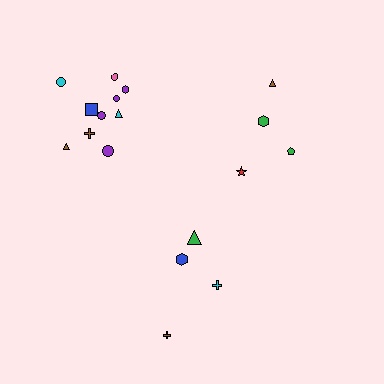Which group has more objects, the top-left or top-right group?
The top-left group.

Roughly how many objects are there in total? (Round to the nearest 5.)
Roughly 20 objects in total.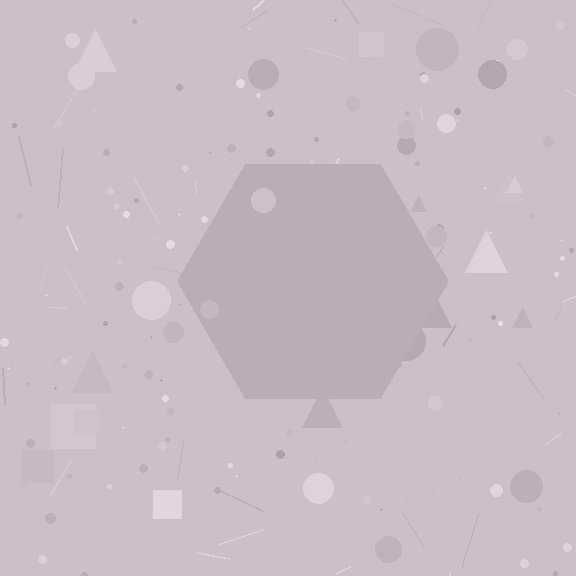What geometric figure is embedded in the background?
A hexagon is embedded in the background.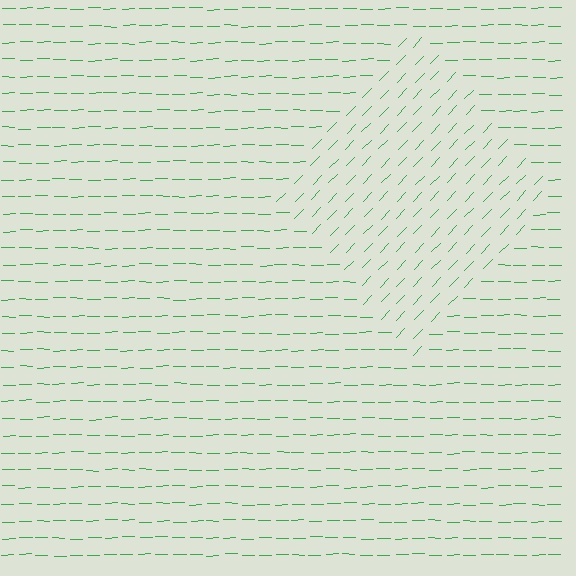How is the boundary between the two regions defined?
The boundary is defined purely by a change in line orientation (approximately 45 degrees difference). All lines are the same color and thickness.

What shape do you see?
I see a diamond.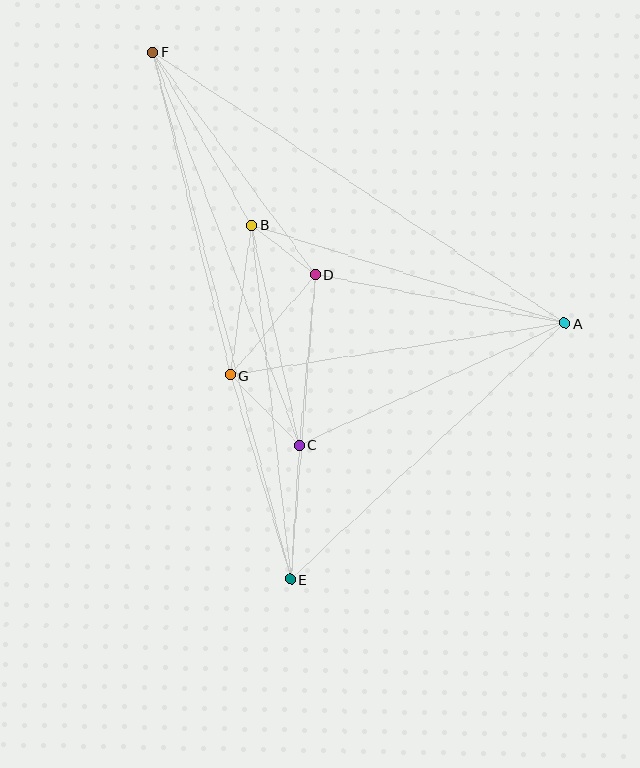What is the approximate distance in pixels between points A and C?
The distance between A and C is approximately 292 pixels.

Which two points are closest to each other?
Points B and D are closest to each other.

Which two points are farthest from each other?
Points E and F are farthest from each other.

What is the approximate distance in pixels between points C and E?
The distance between C and E is approximately 135 pixels.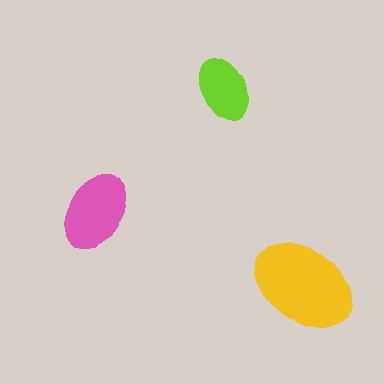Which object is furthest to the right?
The yellow ellipse is rightmost.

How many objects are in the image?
There are 3 objects in the image.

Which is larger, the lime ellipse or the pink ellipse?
The pink one.